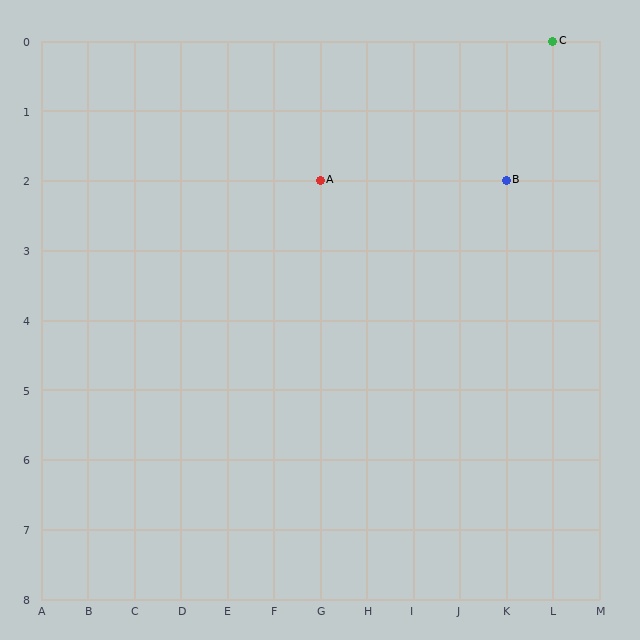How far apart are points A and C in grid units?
Points A and C are 5 columns and 2 rows apart (about 5.4 grid units diagonally).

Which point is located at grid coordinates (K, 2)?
Point B is at (K, 2).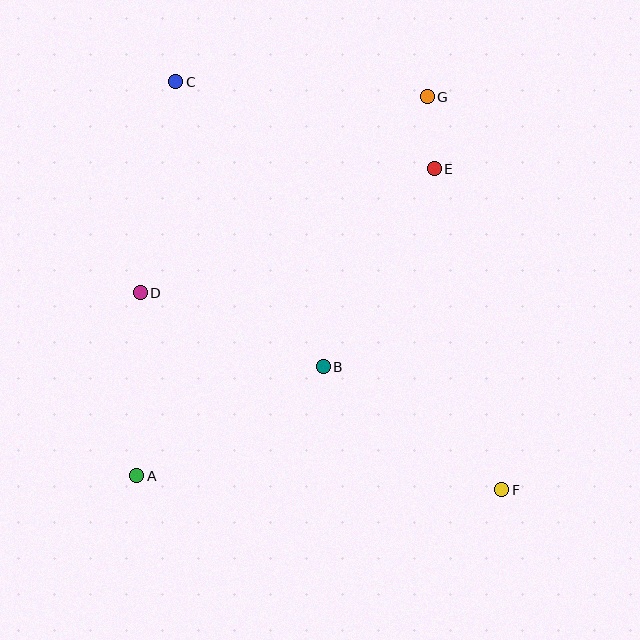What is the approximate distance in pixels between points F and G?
The distance between F and G is approximately 400 pixels.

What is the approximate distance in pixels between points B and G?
The distance between B and G is approximately 289 pixels.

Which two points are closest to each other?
Points E and G are closest to each other.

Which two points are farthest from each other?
Points C and F are farthest from each other.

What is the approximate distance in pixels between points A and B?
The distance between A and B is approximately 216 pixels.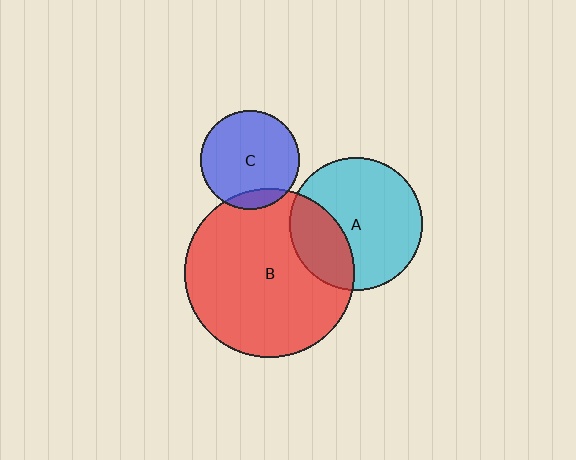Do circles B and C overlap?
Yes.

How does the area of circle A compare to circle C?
Approximately 1.8 times.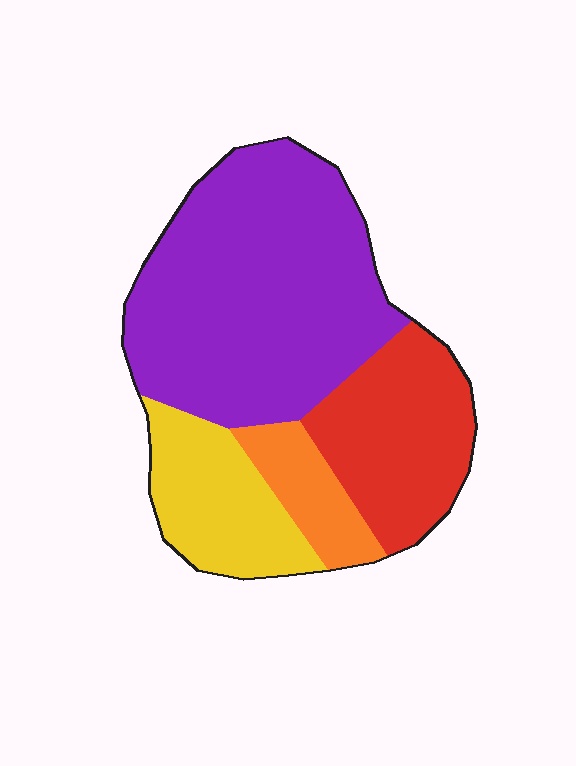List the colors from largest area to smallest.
From largest to smallest: purple, red, yellow, orange.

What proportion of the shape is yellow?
Yellow takes up about one sixth (1/6) of the shape.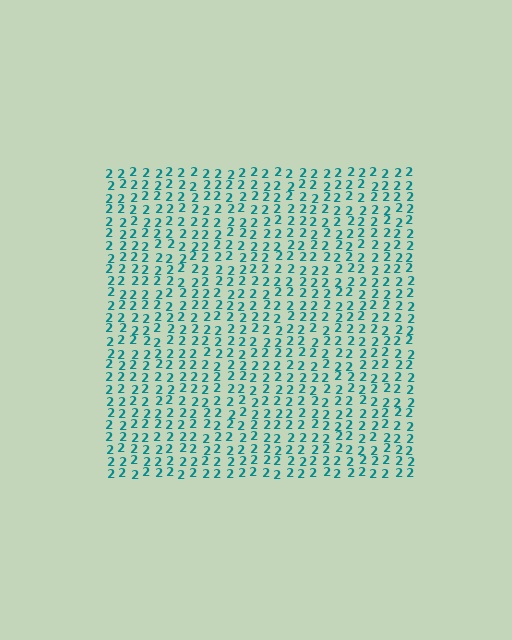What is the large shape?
The large shape is a square.